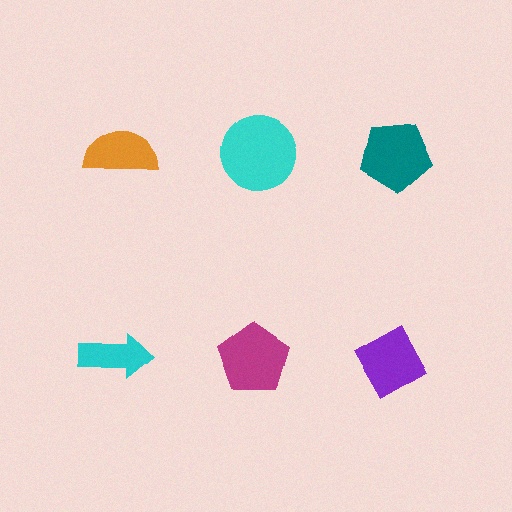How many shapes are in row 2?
3 shapes.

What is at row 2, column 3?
A purple diamond.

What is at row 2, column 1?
A cyan arrow.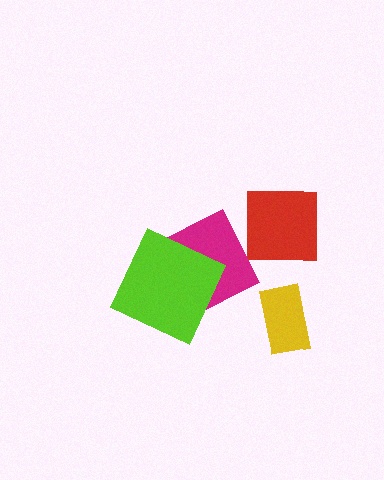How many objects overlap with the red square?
0 objects overlap with the red square.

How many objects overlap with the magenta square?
1 object overlaps with the magenta square.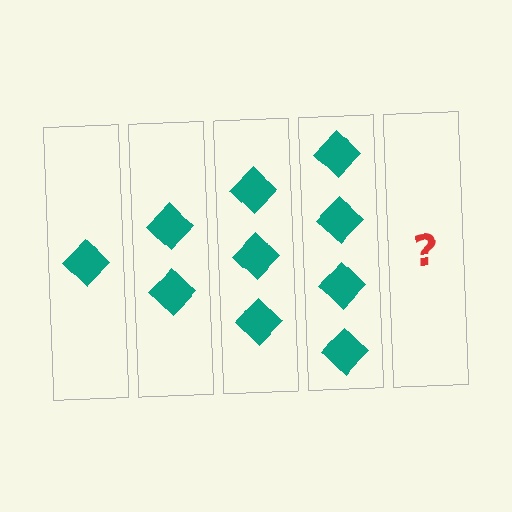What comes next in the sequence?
The next element should be 5 diamonds.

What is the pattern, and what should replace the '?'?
The pattern is that each step adds one more diamond. The '?' should be 5 diamonds.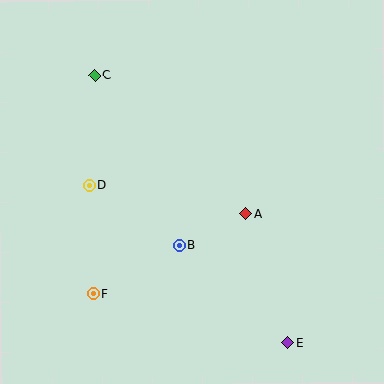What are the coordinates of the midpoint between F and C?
The midpoint between F and C is at (94, 185).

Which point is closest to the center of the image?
Point B at (179, 245) is closest to the center.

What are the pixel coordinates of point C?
Point C is at (95, 76).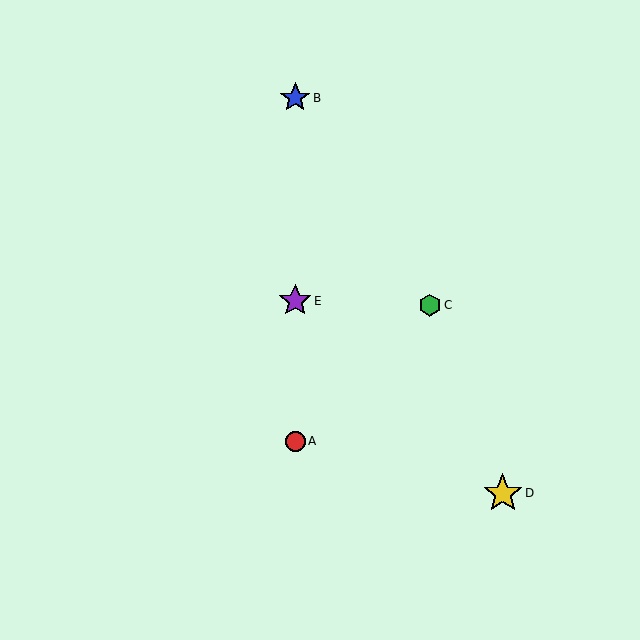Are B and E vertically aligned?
Yes, both are at x≈295.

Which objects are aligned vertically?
Objects A, B, E are aligned vertically.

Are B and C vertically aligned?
No, B is at x≈295 and C is at x≈430.